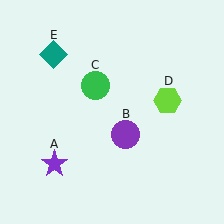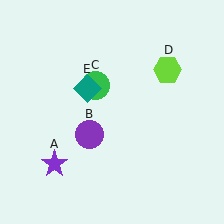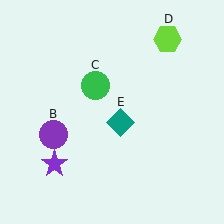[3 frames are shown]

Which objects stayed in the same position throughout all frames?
Purple star (object A) and green circle (object C) remained stationary.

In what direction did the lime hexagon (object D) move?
The lime hexagon (object D) moved up.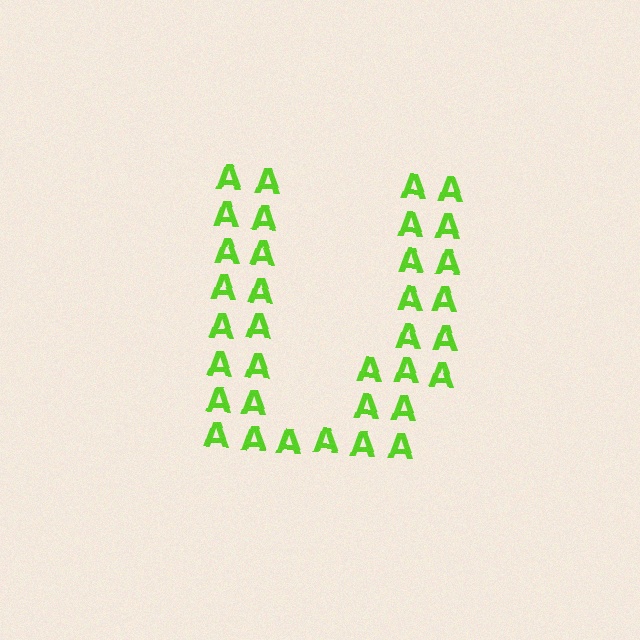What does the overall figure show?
The overall figure shows the letter U.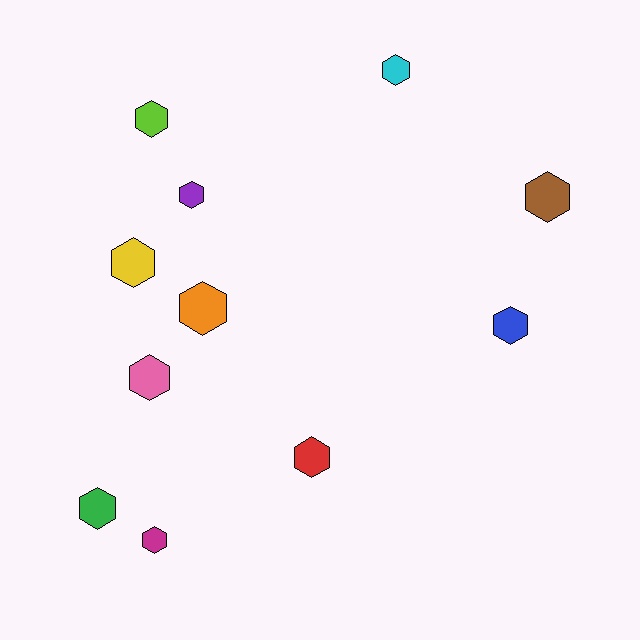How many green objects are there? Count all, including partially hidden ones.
There is 1 green object.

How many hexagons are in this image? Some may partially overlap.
There are 11 hexagons.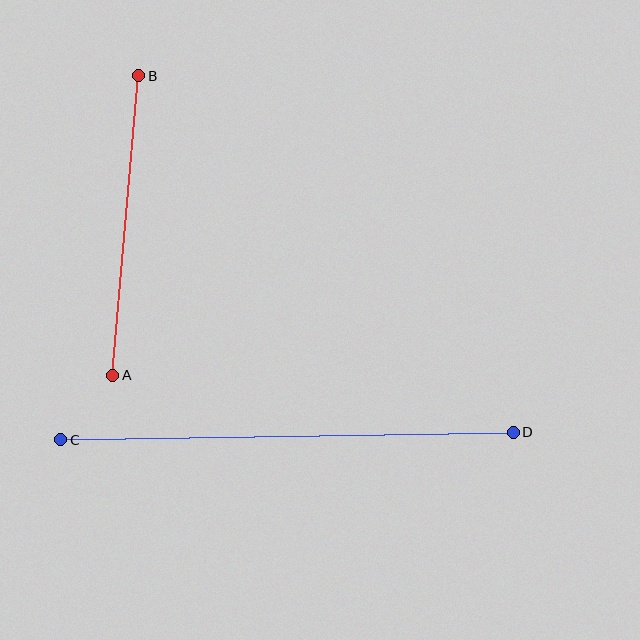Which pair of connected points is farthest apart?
Points C and D are farthest apart.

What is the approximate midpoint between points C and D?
The midpoint is at approximately (287, 436) pixels.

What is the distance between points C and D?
The distance is approximately 453 pixels.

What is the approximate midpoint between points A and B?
The midpoint is at approximately (126, 225) pixels.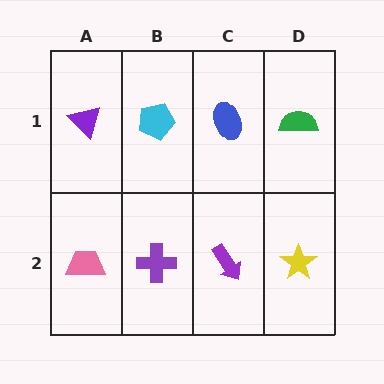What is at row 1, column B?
A cyan pentagon.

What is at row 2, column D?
A yellow star.